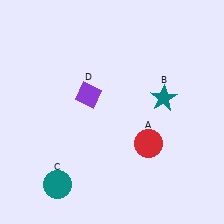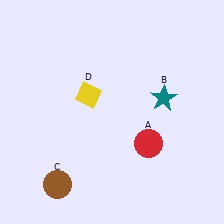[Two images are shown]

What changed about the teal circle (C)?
In Image 1, C is teal. In Image 2, it changed to brown.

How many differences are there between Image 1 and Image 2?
There are 2 differences between the two images.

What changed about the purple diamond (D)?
In Image 1, D is purple. In Image 2, it changed to yellow.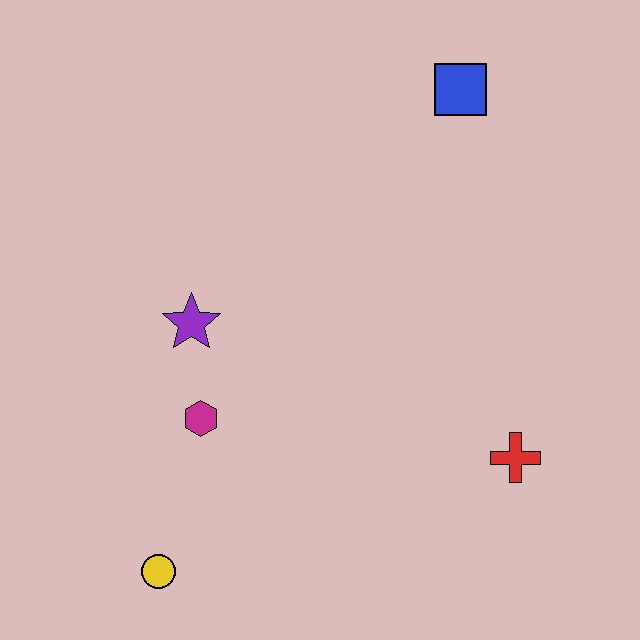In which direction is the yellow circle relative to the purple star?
The yellow circle is below the purple star.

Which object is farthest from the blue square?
The yellow circle is farthest from the blue square.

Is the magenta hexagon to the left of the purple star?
No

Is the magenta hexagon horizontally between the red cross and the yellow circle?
Yes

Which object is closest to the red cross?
The magenta hexagon is closest to the red cross.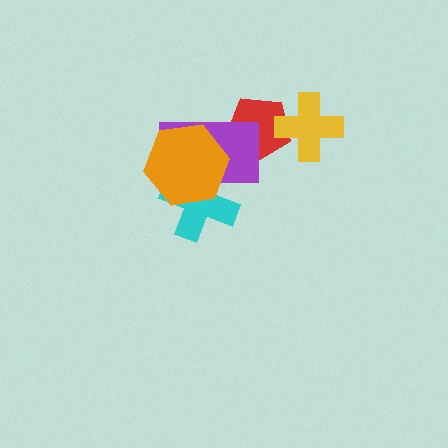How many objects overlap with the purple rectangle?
3 objects overlap with the purple rectangle.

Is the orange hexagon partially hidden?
No, no other shape covers it.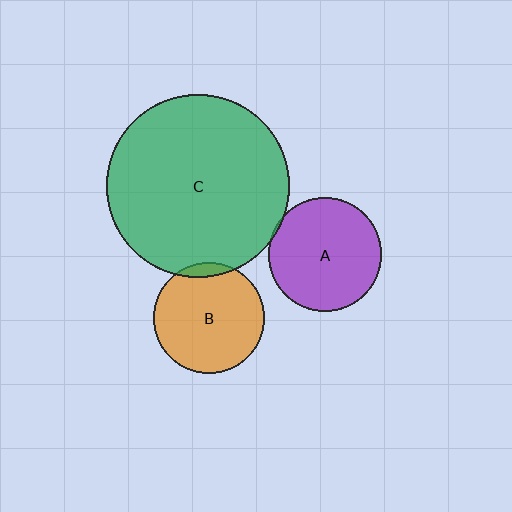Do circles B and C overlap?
Yes.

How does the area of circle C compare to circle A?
Approximately 2.6 times.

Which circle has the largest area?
Circle C (green).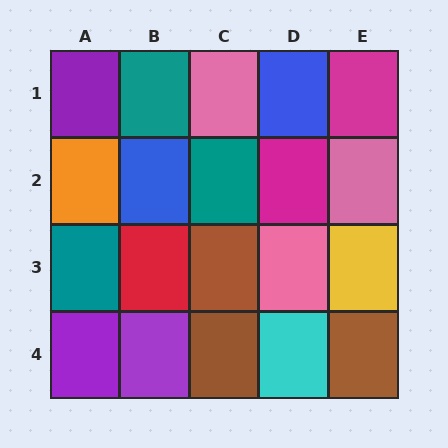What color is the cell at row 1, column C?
Pink.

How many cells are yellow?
1 cell is yellow.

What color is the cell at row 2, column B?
Blue.